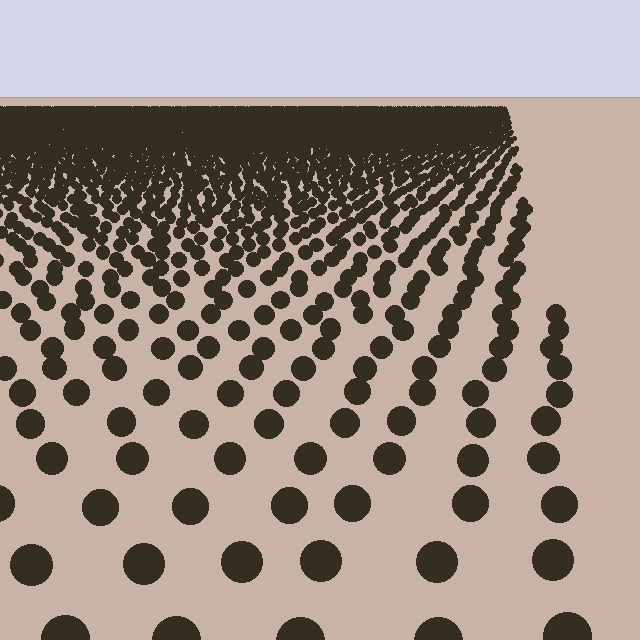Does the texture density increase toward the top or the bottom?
Density increases toward the top.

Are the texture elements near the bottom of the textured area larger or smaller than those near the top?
Larger. Near the bottom, elements are closer to the viewer and appear at a bigger on-screen size.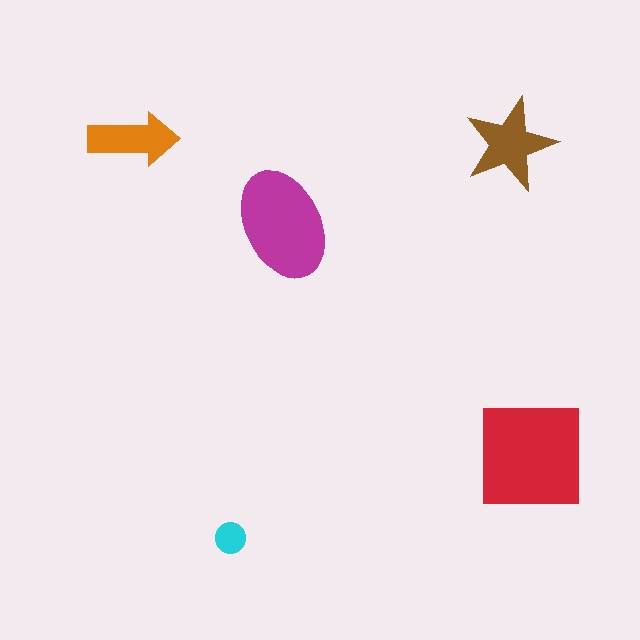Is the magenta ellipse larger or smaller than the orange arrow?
Larger.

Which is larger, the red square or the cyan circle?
The red square.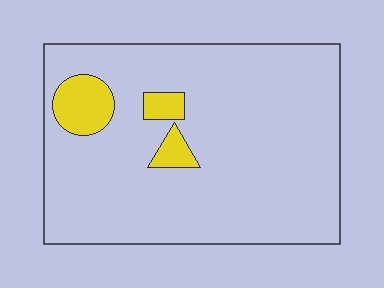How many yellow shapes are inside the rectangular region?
3.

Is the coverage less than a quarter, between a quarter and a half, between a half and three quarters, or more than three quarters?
Less than a quarter.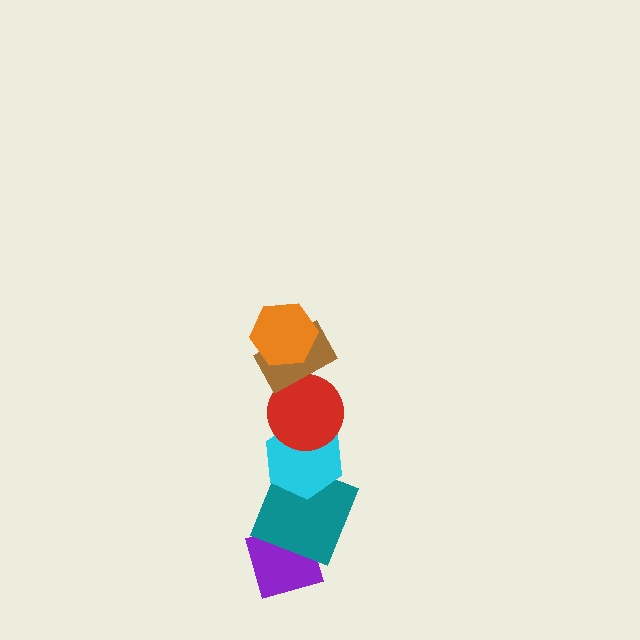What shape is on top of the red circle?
The brown rectangle is on top of the red circle.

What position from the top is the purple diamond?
The purple diamond is 6th from the top.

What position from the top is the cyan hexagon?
The cyan hexagon is 4th from the top.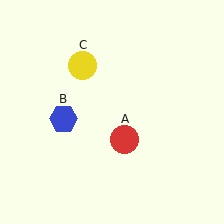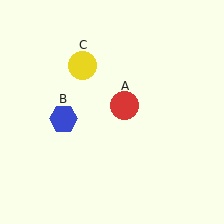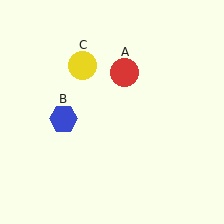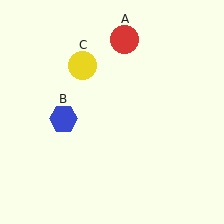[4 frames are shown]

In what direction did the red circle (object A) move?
The red circle (object A) moved up.